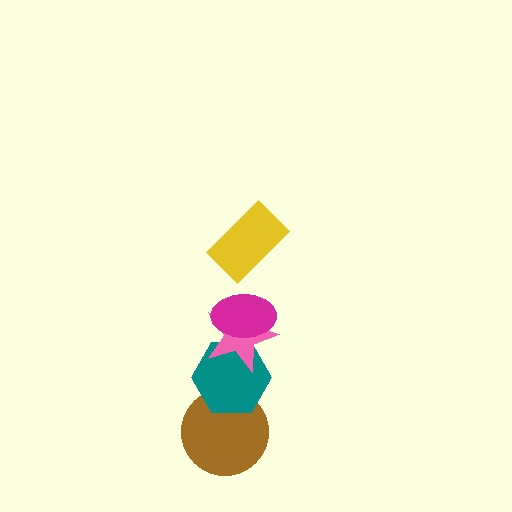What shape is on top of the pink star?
The magenta ellipse is on top of the pink star.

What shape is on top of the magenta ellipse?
The yellow rectangle is on top of the magenta ellipse.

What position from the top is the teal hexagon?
The teal hexagon is 4th from the top.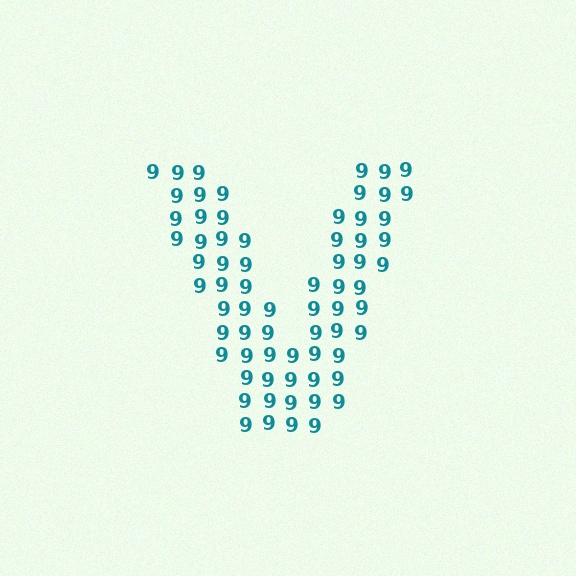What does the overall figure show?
The overall figure shows the letter V.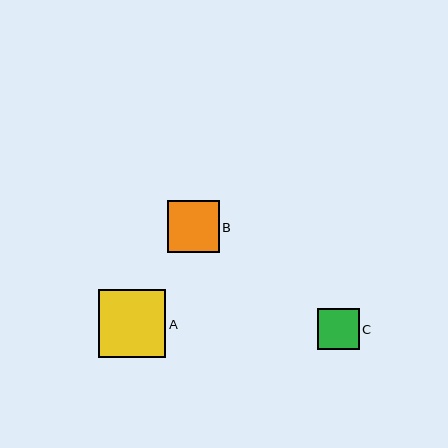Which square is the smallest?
Square C is the smallest with a size of approximately 41 pixels.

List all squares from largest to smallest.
From largest to smallest: A, B, C.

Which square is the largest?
Square A is the largest with a size of approximately 67 pixels.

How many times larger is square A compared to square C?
Square A is approximately 1.6 times the size of square C.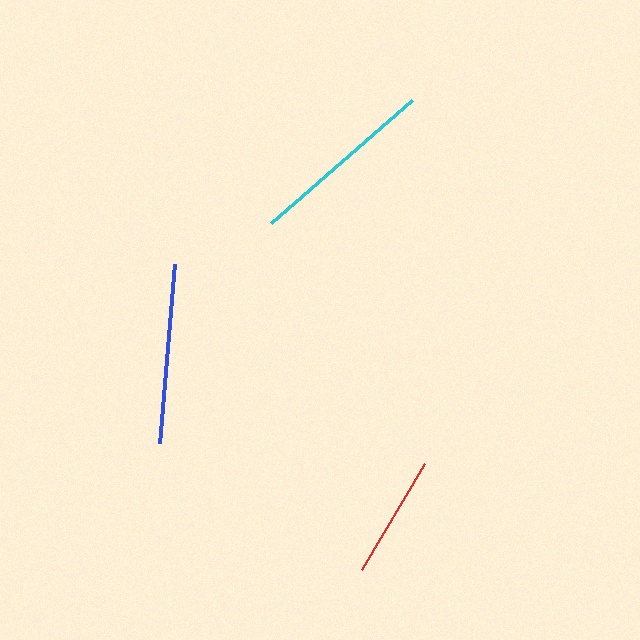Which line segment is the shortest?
The red line is the shortest at approximately 123 pixels.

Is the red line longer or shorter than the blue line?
The blue line is longer than the red line.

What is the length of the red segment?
The red segment is approximately 123 pixels long.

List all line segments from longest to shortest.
From longest to shortest: cyan, blue, red.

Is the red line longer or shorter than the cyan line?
The cyan line is longer than the red line.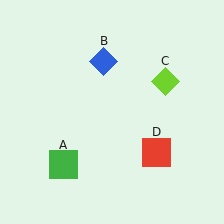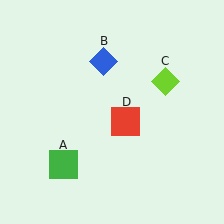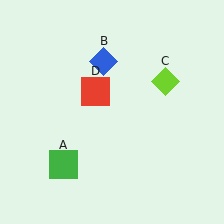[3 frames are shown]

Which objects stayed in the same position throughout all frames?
Green square (object A) and blue diamond (object B) and lime diamond (object C) remained stationary.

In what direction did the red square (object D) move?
The red square (object D) moved up and to the left.